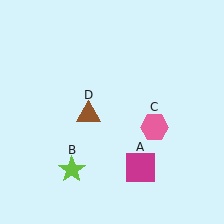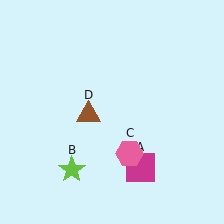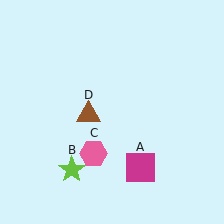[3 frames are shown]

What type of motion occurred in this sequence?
The pink hexagon (object C) rotated clockwise around the center of the scene.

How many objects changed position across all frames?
1 object changed position: pink hexagon (object C).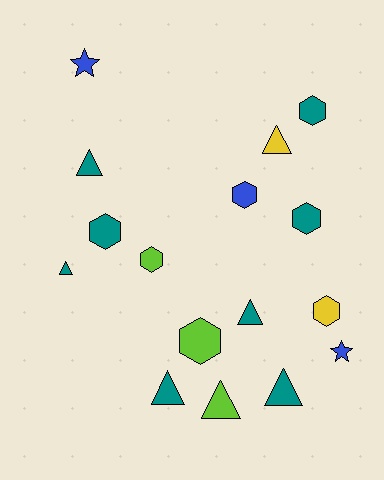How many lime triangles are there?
There is 1 lime triangle.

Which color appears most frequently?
Teal, with 8 objects.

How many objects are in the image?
There are 16 objects.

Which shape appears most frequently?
Hexagon, with 7 objects.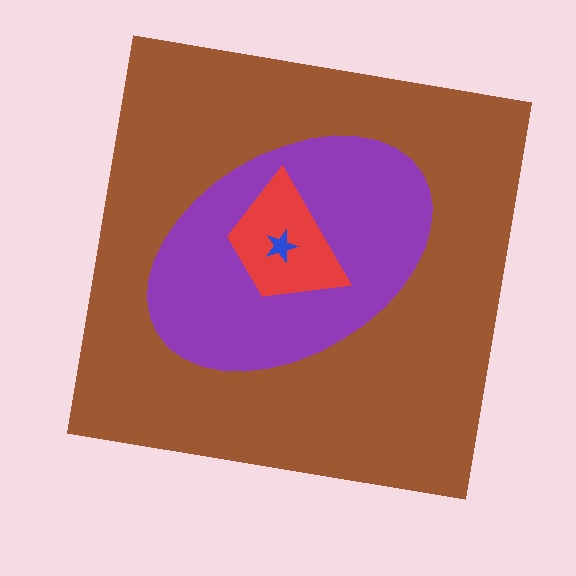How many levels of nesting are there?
4.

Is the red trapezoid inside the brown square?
Yes.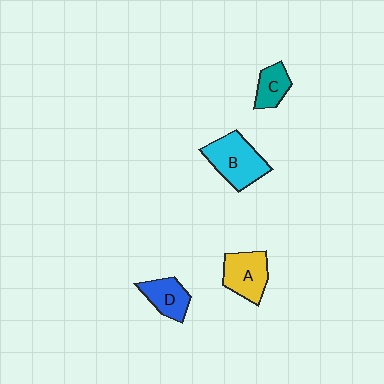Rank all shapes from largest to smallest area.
From largest to smallest: B (cyan), A (yellow), D (blue), C (teal).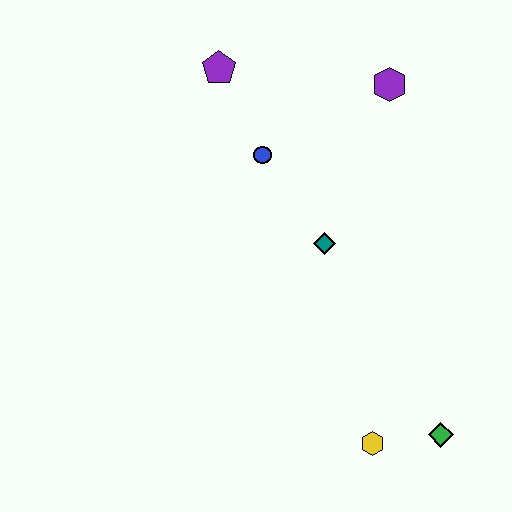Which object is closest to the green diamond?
The yellow hexagon is closest to the green diamond.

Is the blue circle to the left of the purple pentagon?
No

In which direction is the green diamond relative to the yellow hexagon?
The green diamond is to the right of the yellow hexagon.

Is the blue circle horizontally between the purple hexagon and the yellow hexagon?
No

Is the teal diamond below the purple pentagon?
Yes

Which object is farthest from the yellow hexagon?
The purple pentagon is farthest from the yellow hexagon.